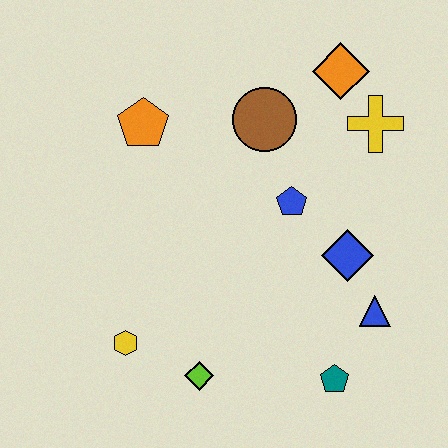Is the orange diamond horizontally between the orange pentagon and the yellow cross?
Yes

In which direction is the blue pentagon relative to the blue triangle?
The blue pentagon is above the blue triangle.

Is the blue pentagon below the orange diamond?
Yes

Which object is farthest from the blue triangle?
The orange pentagon is farthest from the blue triangle.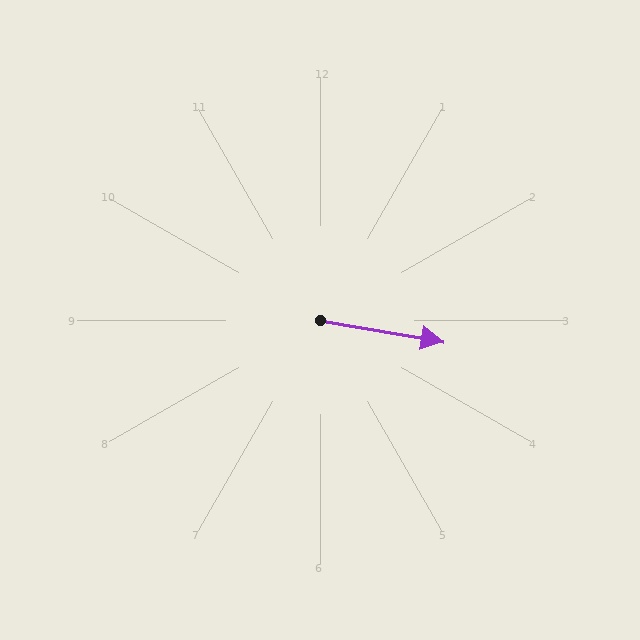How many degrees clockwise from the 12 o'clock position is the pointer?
Approximately 100 degrees.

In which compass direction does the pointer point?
East.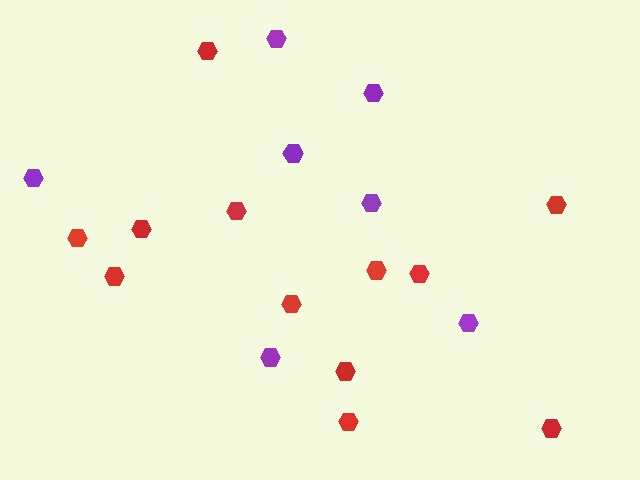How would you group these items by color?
There are 2 groups: one group of red hexagons (12) and one group of purple hexagons (7).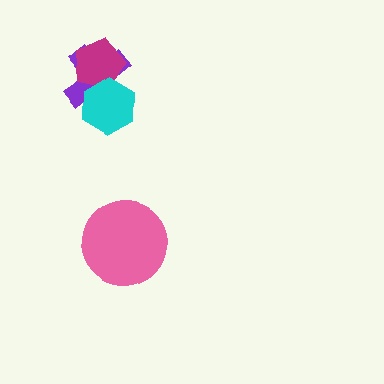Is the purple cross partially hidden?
Yes, it is partially covered by another shape.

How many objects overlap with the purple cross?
2 objects overlap with the purple cross.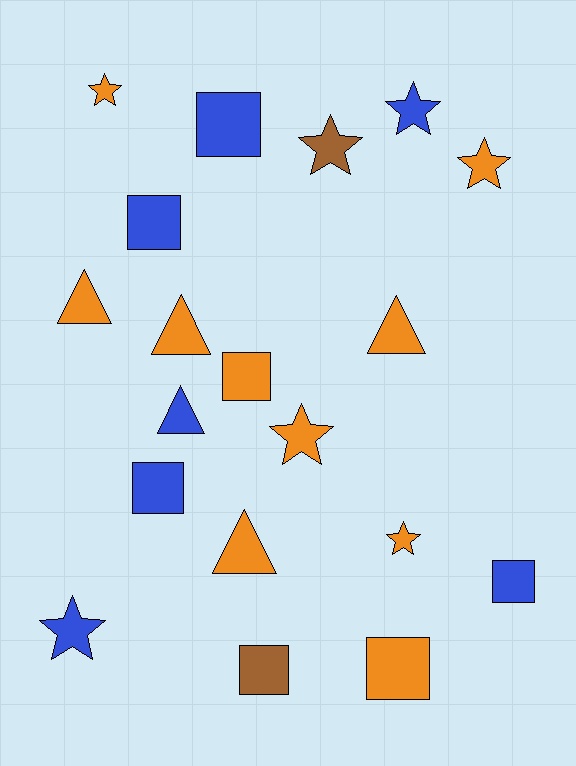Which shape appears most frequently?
Square, with 7 objects.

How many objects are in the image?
There are 19 objects.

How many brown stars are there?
There is 1 brown star.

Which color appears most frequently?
Orange, with 10 objects.